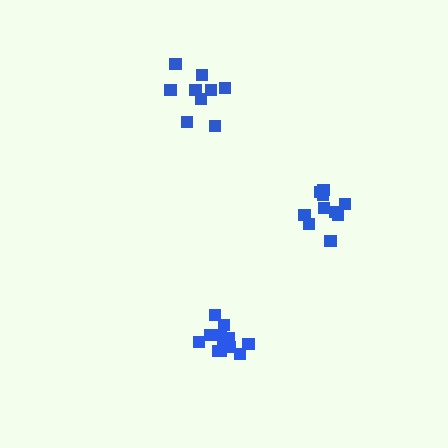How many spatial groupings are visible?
There are 3 spatial groupings.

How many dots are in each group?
Group 1: 12 dots, Group 2: 9 dots, Group 3: 10 dots (31 total).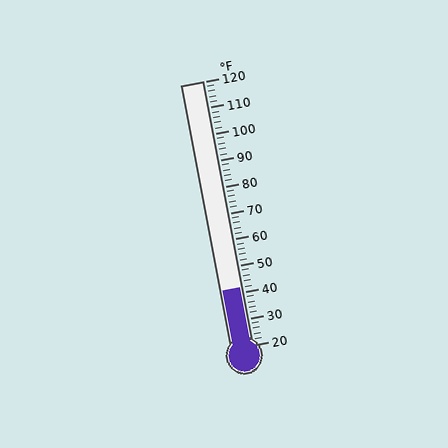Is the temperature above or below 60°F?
The temperature is below 60°F.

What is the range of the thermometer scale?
The thermometer scale ranges from 20°F to 120°F.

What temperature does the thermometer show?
The thermometer shows approximately 42°F.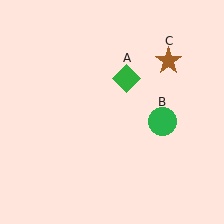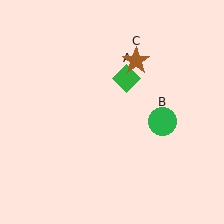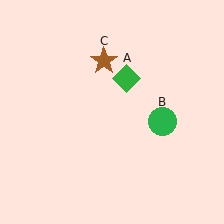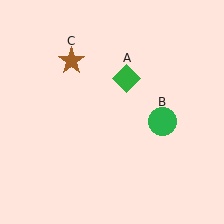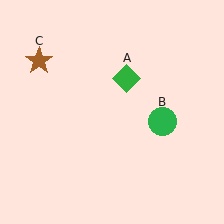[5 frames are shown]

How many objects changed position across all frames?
1 object changed position: brown star (object C).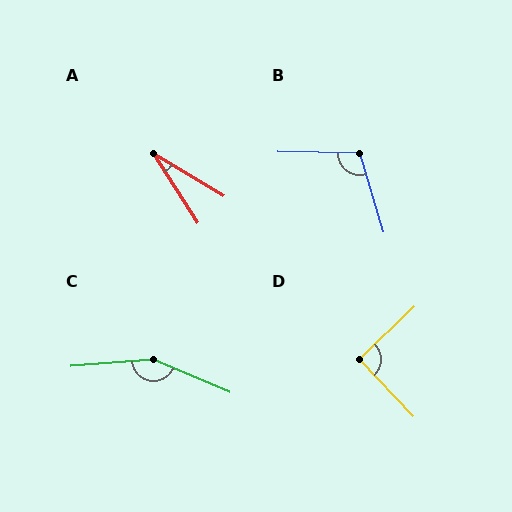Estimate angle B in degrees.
Approximately 108 degrees.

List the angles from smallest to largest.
A (27°), D (91°), B (108°), C (152°).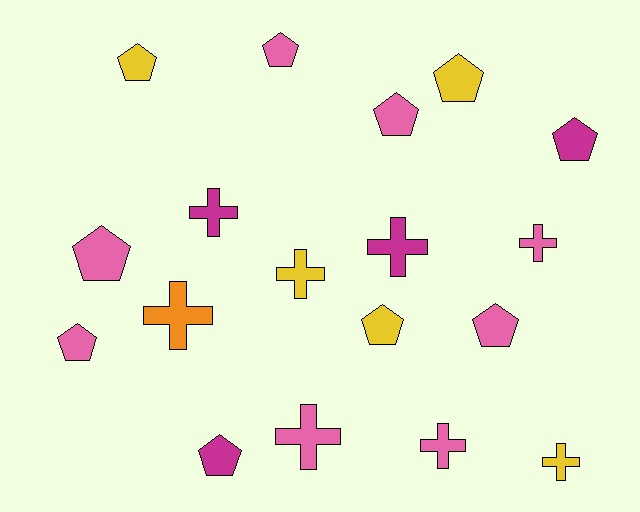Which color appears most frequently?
Pink, with 8 objects.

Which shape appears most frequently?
Pentagon, with 10 objects.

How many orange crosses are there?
There is 1 orange cross.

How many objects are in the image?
There are 18 objects.